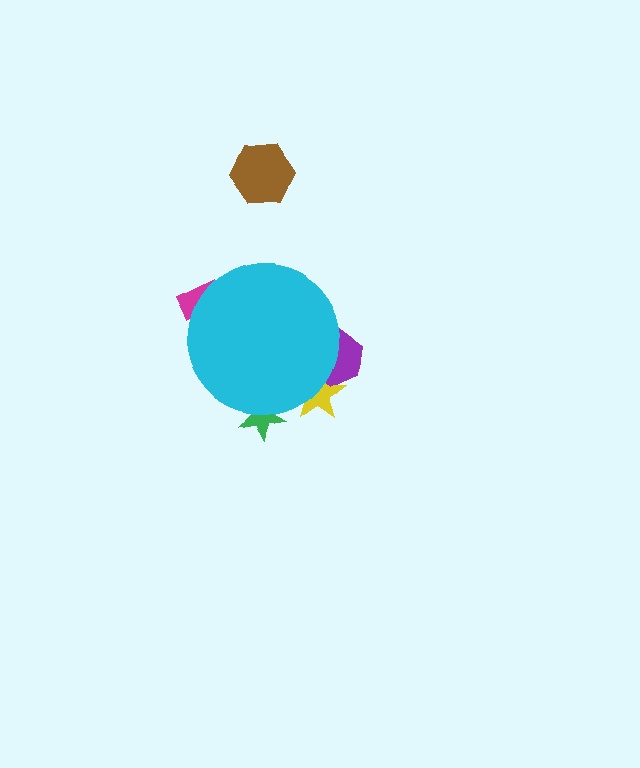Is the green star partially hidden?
Yes, the green star is partially hidden behind the cyan circle.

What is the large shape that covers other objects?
A cyan circle.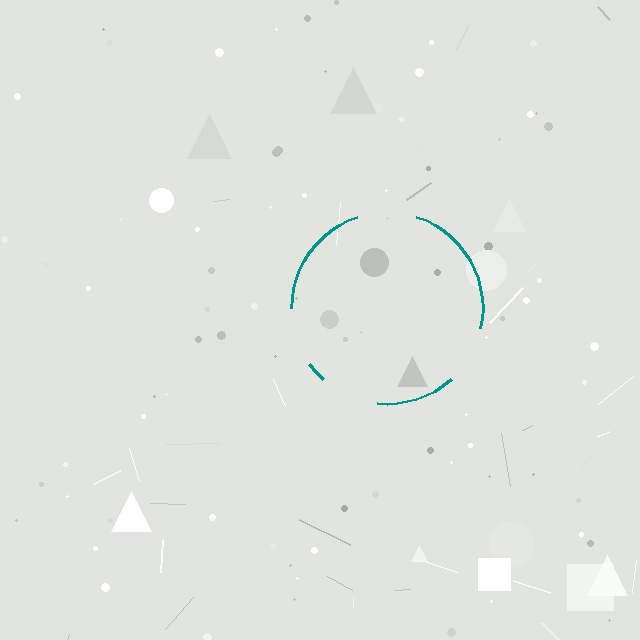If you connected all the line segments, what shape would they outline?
They would outline a circle.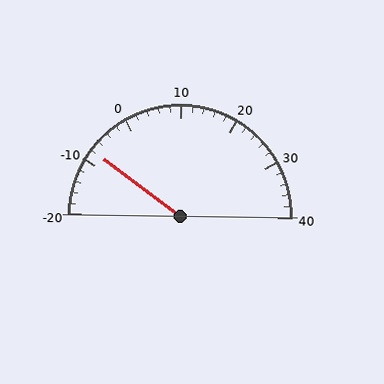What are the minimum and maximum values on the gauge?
The gauge ranges from -20 to 40.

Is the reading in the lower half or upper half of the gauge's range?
The reading is in the lower half of the range (-20 to 40).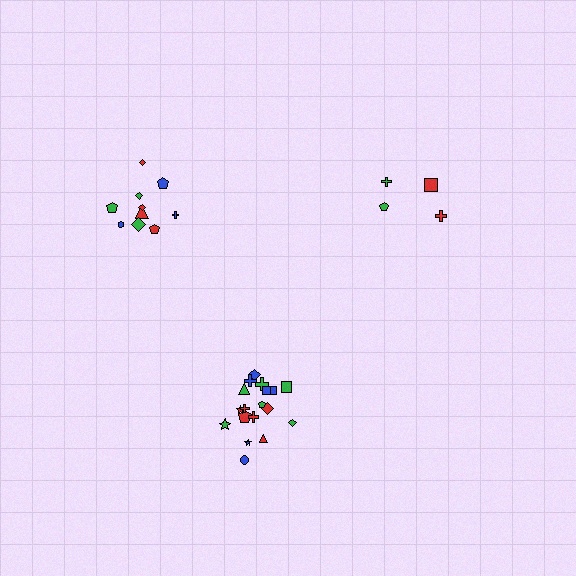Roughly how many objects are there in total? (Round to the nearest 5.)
Roughly 30 objects in total.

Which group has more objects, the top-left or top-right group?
The top-left group.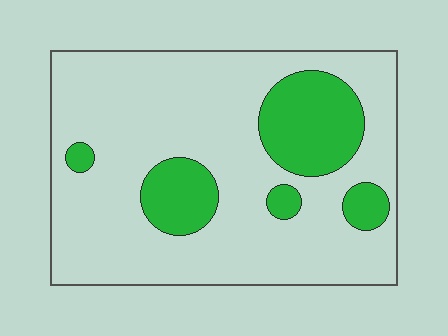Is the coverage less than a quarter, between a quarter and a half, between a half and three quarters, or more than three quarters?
Less than a quarter.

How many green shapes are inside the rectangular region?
5.